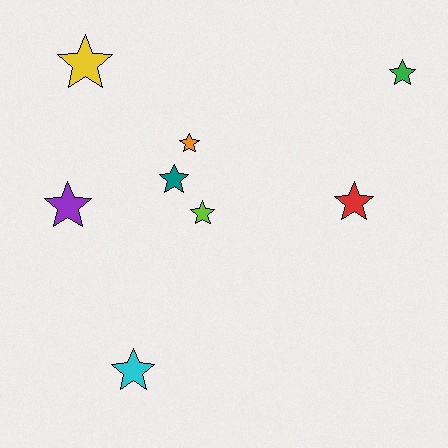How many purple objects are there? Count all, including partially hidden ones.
There is 1 purple object.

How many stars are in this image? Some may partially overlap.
There are 8 stars.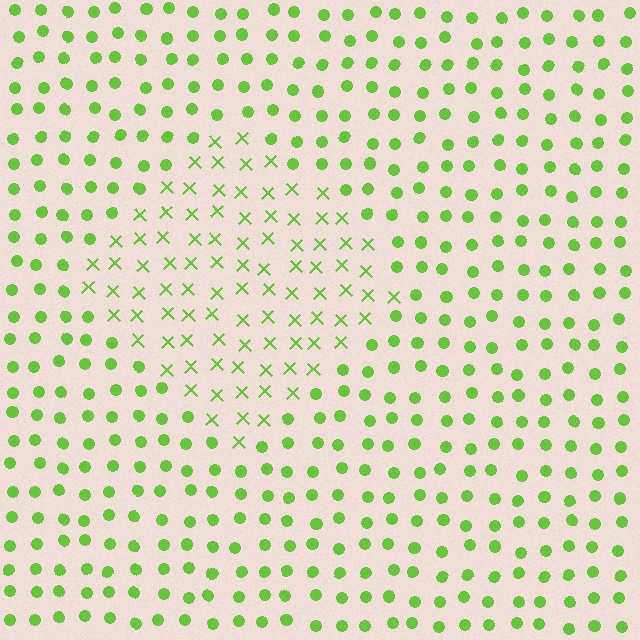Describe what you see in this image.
The image is filled with small lime elements arranged in a uniform grid. A diamond-shaped region contains X marks, while the surrounding area contains circles. The boundary is defined purely by the change in element shape.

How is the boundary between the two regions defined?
The boundary is defined by a change in element shape: X marks inside vs. circles outside. All elements share the same color and spacing.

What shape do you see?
I see a diamond.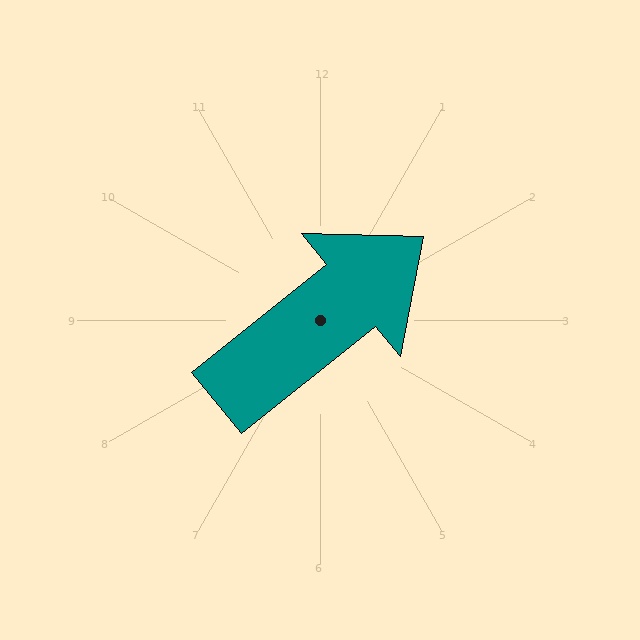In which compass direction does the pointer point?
Northeast.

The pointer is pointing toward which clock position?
Roughly 2 o'clock.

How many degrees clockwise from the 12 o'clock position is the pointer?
Approximately 51 degrees.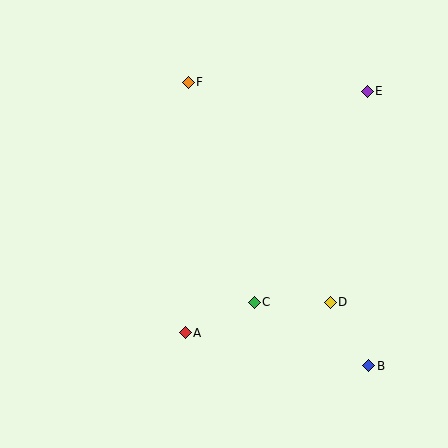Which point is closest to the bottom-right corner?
Point B is closest to the bottom-right corner.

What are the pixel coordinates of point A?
Point A is at (185, 333).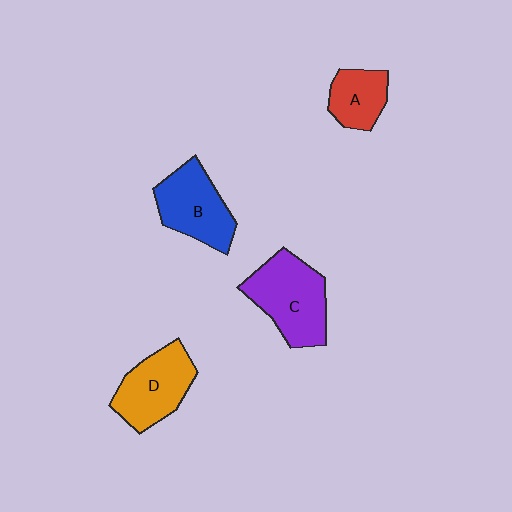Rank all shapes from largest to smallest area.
From largest to smallest: C (purple), D (orange), B (blue), A (red).